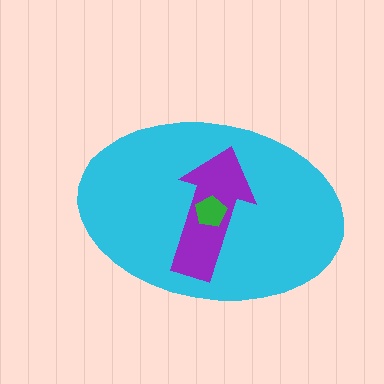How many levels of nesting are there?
3.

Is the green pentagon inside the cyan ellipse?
Yes.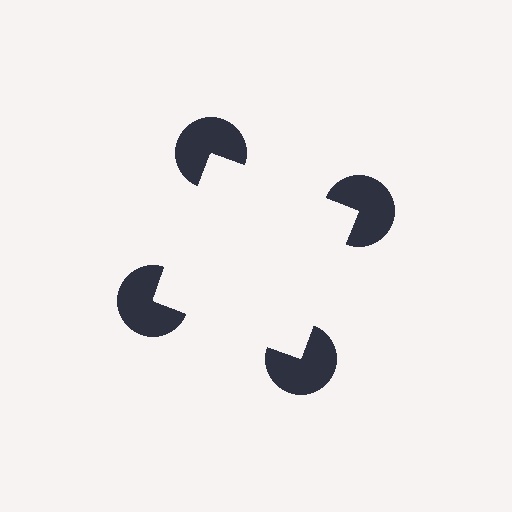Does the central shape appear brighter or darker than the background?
It typically appears slightly brighter than the background, even though no actual brightness change is drawn.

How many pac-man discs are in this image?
There are 4 — one at each vertex of the illusory square.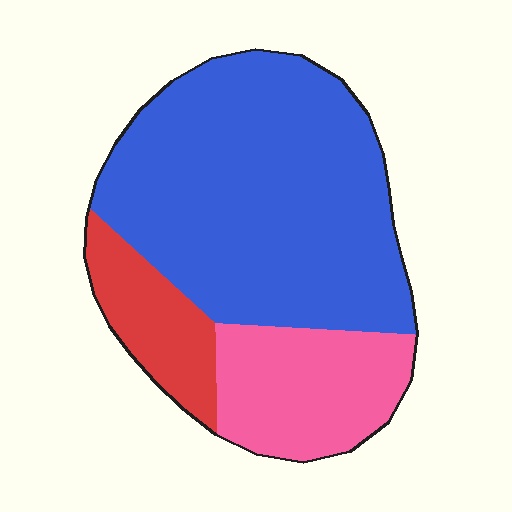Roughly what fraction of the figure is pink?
Pink takes up less than a quarter of the figure.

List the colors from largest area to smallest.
From largest to smallest: blue, pink, red.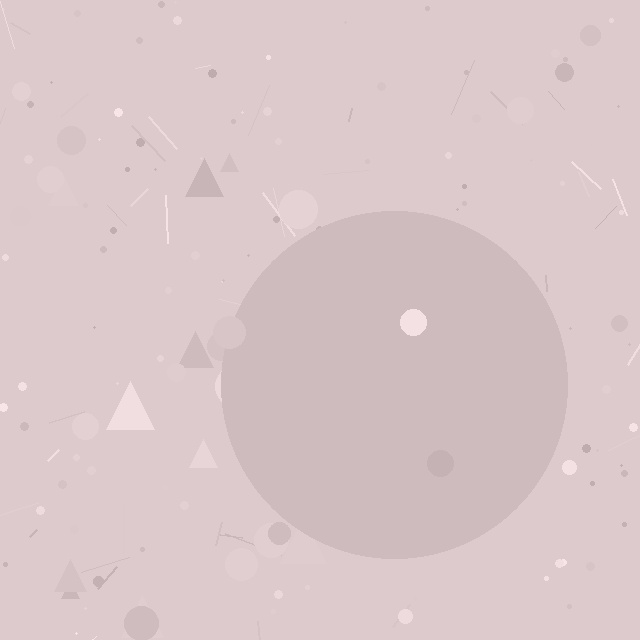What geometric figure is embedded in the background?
A circle is embedded in the background.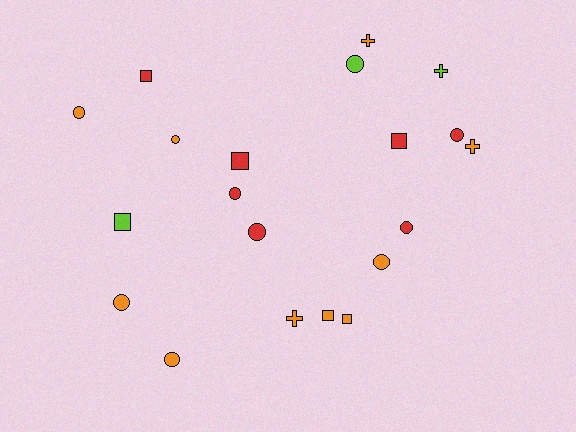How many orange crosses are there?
There are 3 orange crosses.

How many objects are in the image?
There are 20 objects.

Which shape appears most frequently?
Circle, with 10 objects.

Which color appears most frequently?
Orange, with 10 objects.